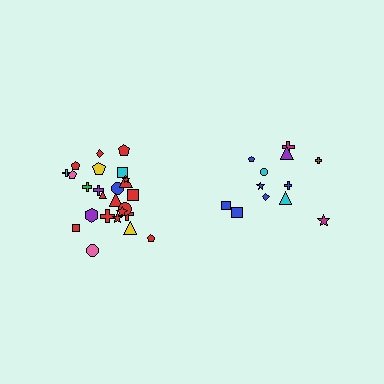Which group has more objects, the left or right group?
The left group.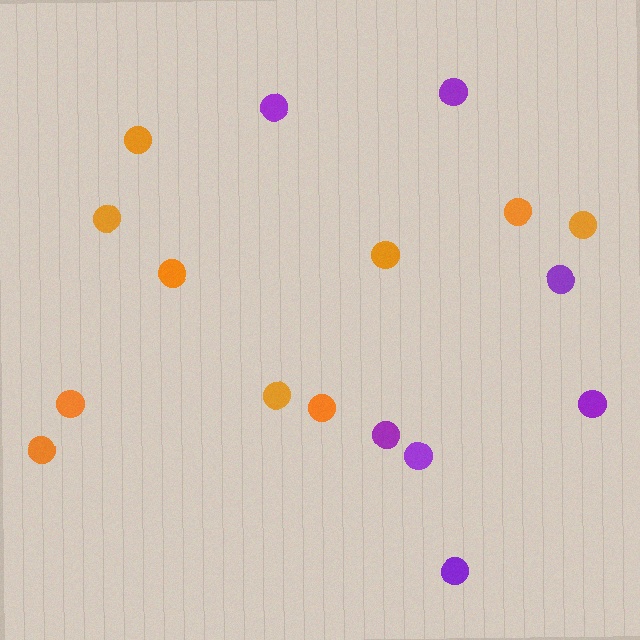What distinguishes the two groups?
There are 2 groups: one group of purple circles (7) and one group of orange circles (10).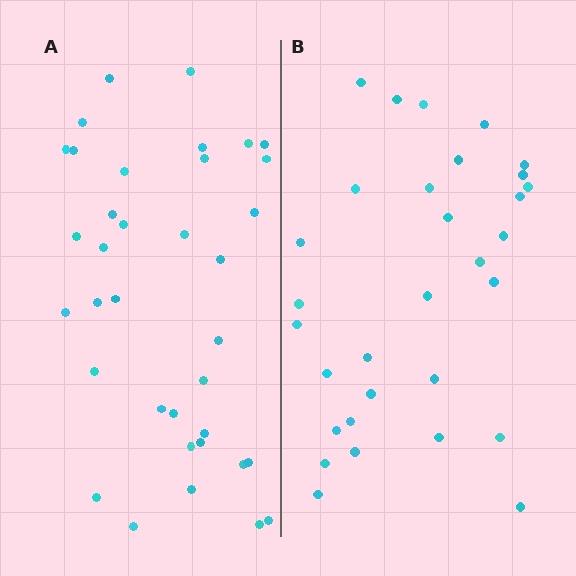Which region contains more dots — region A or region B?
Region A (the left region) has more dots.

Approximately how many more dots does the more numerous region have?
Region A has about 5 more dots than region B.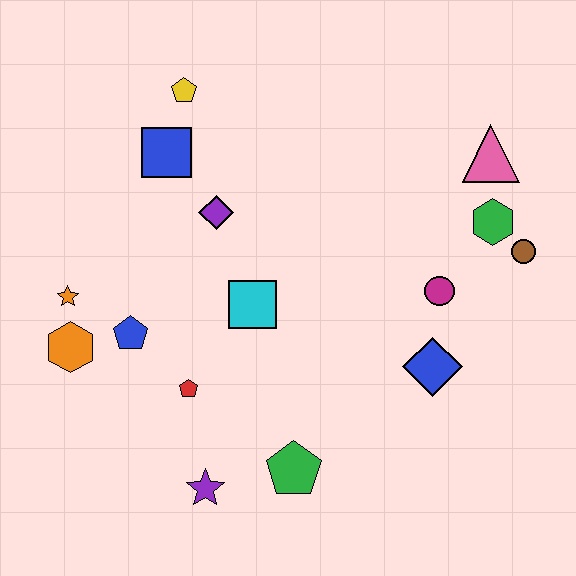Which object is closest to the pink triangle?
The green hexagon is closest to the pink triangle.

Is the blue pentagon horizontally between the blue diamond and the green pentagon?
No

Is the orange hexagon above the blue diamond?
Yes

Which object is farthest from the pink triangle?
The orange hexagon is farthest from the pink triangle.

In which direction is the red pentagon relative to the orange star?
The red pentagon is to the right of the orange star.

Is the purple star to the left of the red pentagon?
No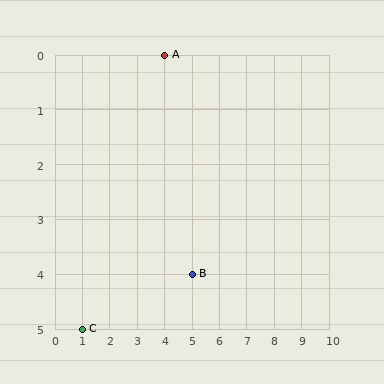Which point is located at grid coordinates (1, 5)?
Point C is at (1, 5).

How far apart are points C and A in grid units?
Points C and A are 3 columns and 5 rows apart (about 5.8 grid units diagonally).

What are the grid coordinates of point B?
Point B is at grid coordinates (5, 4).